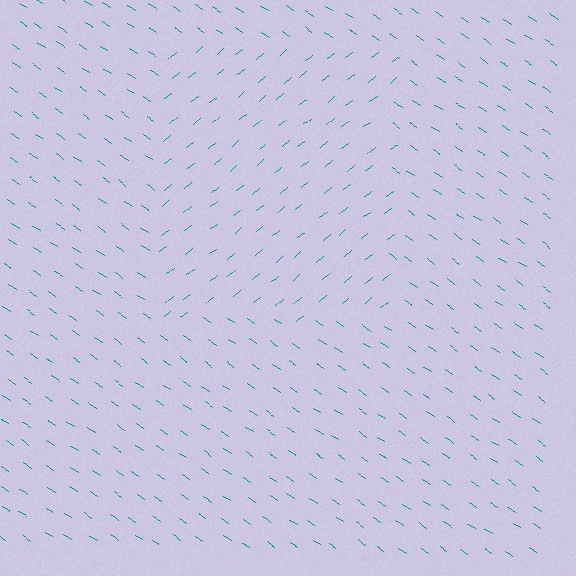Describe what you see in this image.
The image is filled with small teal line segments. A rectangle region in the image has lines oriented differently from the surrounding lines, creating a visible texture boundary.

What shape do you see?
I see a rectangle.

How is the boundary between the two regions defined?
The boundary is defined purely by a change in line orientation (approximately 73 degrees difference). All lines are the same color and thickness.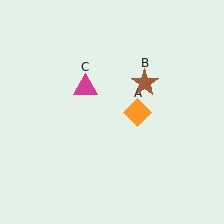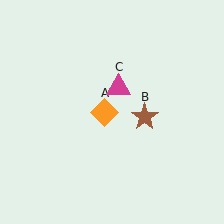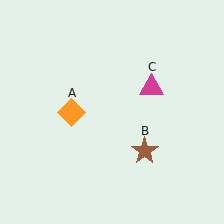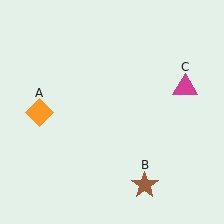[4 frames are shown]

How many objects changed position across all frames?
3 objects changed position: orange diamond (object A), brown star (object B), magenta triangle (object C).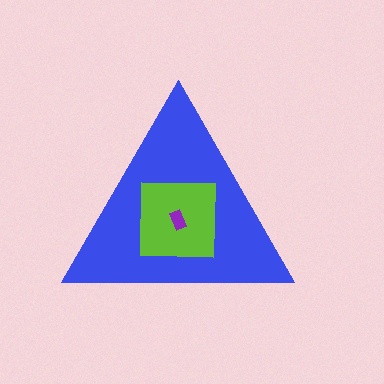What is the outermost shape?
The blue triangle.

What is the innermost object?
The purple rectangle.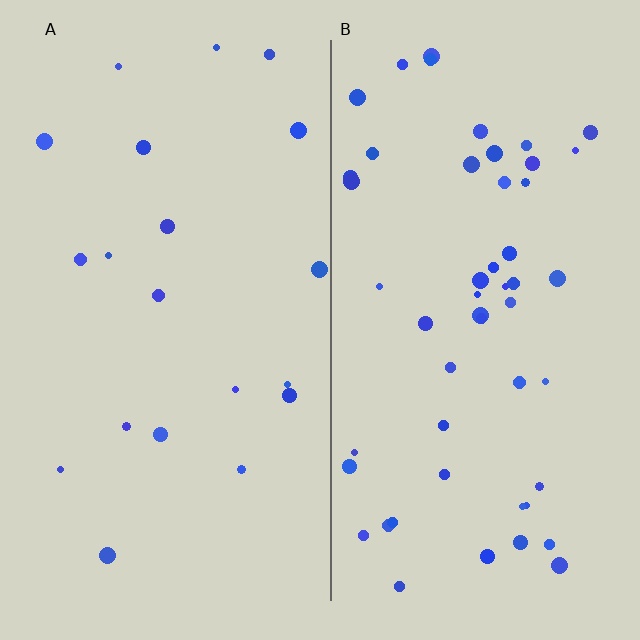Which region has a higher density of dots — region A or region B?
B (the right).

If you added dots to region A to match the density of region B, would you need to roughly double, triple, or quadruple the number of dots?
Approximately triple.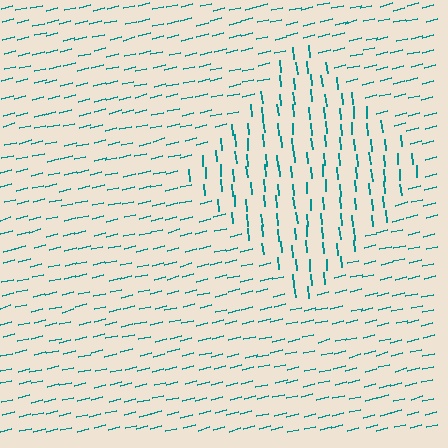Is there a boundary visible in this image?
Yes, there is a texture boundary formed by a change in line orientation.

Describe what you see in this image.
The image is filled with small teal line segments. A diamond region in the image has lines oriented differently from the surrounding lines, creating a visible texture boundary.